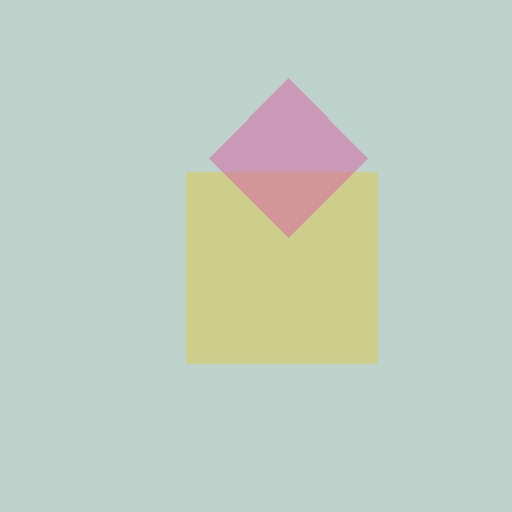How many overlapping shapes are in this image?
There are 2 overlapping shapes in the image.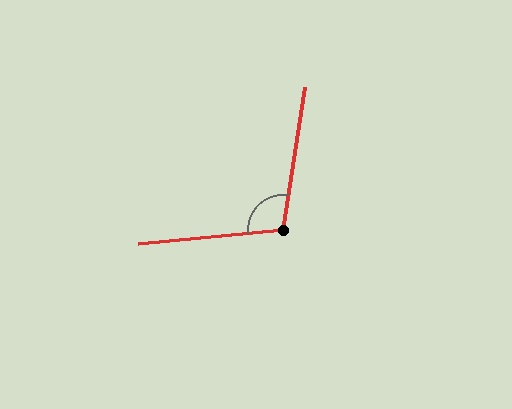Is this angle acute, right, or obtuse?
It is obtuse.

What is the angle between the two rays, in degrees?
Approximately 104 degrees.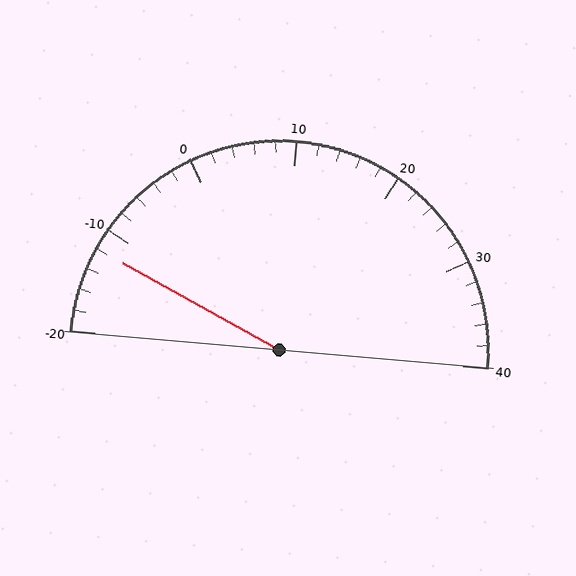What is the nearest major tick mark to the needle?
The nearest major tick mark is -10.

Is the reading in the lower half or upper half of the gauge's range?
The reading is in the lower half of the range (-20 to 40).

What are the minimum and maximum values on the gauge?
The gauge ranges from -20 to 40.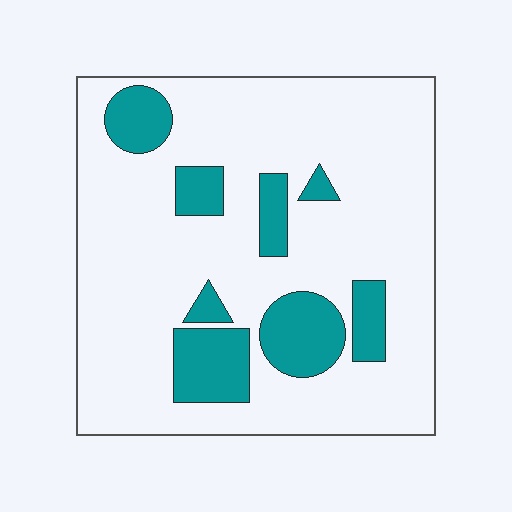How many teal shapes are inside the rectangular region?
8.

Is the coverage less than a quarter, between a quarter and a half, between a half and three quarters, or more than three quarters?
Less than a quarter.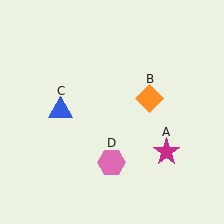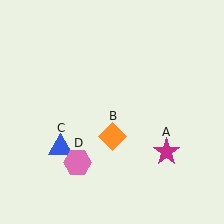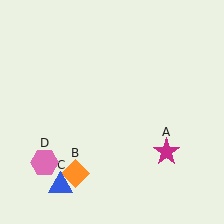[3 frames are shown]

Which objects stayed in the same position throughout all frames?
Magenta star (object A) remained stationary.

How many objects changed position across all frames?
3 objects changed position: orange diamond (object B), blue triangle (object C), pink hexagon (object D).